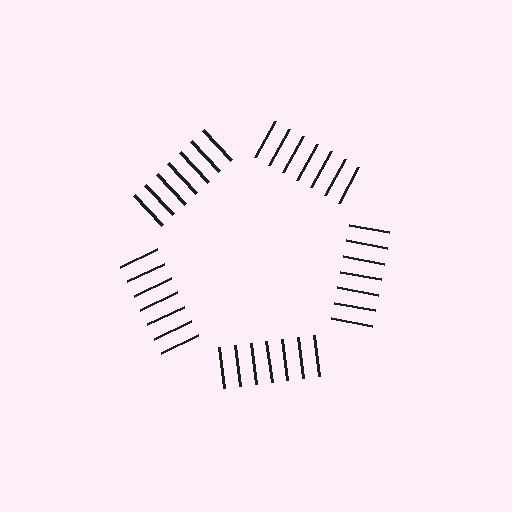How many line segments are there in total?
35 — 7 along each of the 5 edges.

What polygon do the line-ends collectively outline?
An illusory pentagon — the line segments terminate on its edges but no continuous stroke is drawn.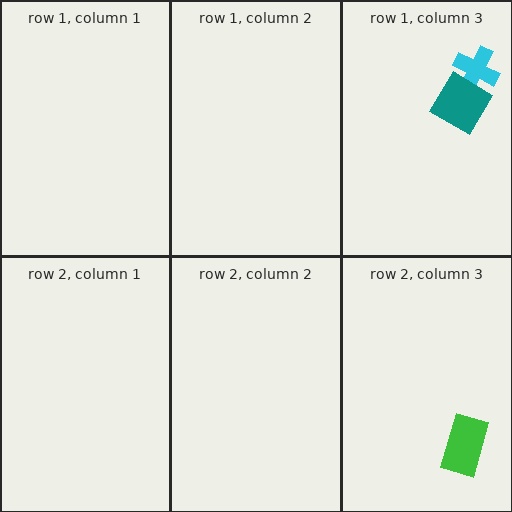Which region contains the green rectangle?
The row 2, column 3 region.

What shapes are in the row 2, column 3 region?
The green rectangle.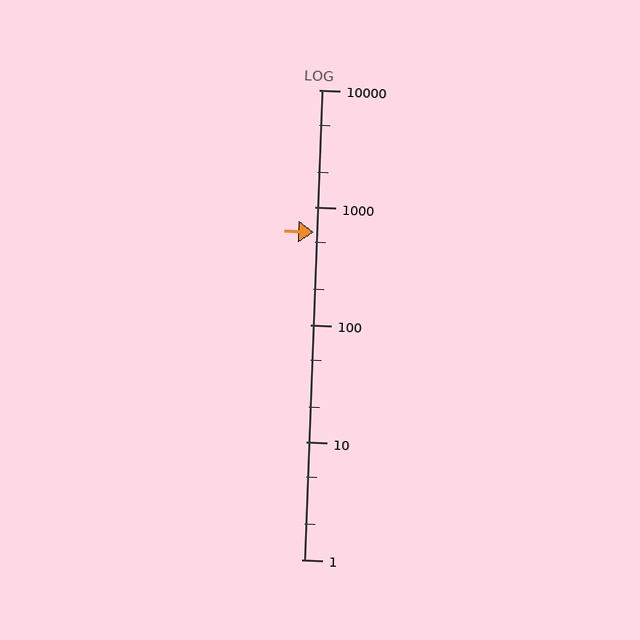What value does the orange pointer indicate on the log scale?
The pointer indicates approximately 610.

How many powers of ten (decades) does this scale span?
The scale spans 4 decades, from 1 to 10000.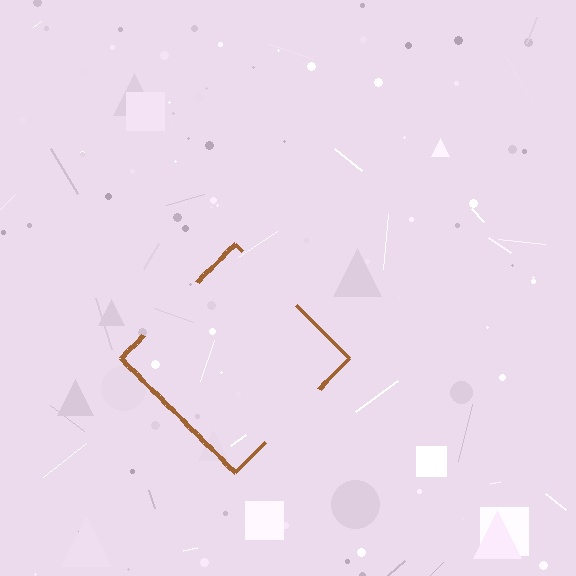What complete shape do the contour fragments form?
The contour fragments form a diamond.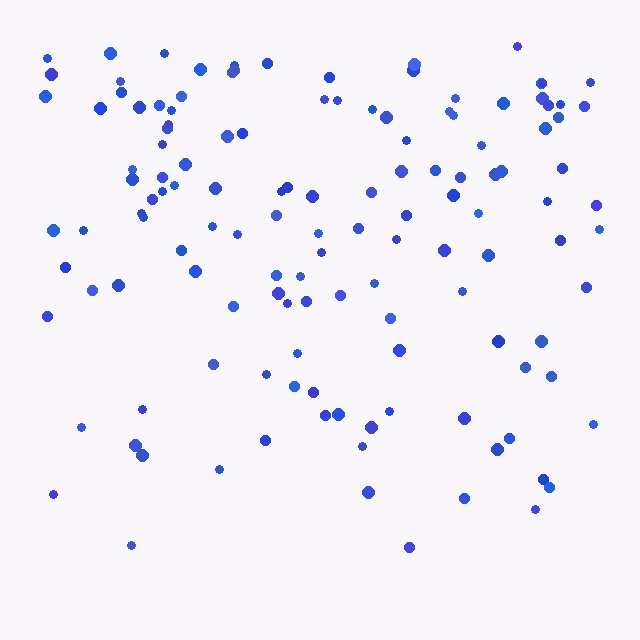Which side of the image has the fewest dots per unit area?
The bottom.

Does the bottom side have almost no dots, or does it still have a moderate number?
Still a moderate number, just noticeably fewer than the top.